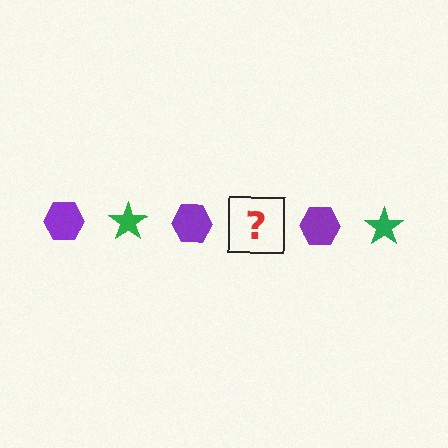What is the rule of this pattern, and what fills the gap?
The rule is that the pattern alternates between purple hexagon and green star. The gap should be filled with a green star.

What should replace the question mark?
The question mark should be replaced with a green star.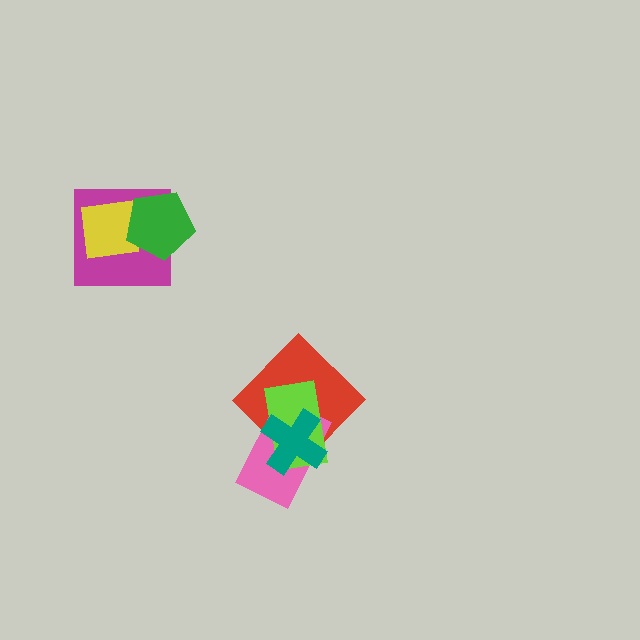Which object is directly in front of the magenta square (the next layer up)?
The yellow square is directly in front of the magenta square.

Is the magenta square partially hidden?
Yes, it is partially covered by another shape.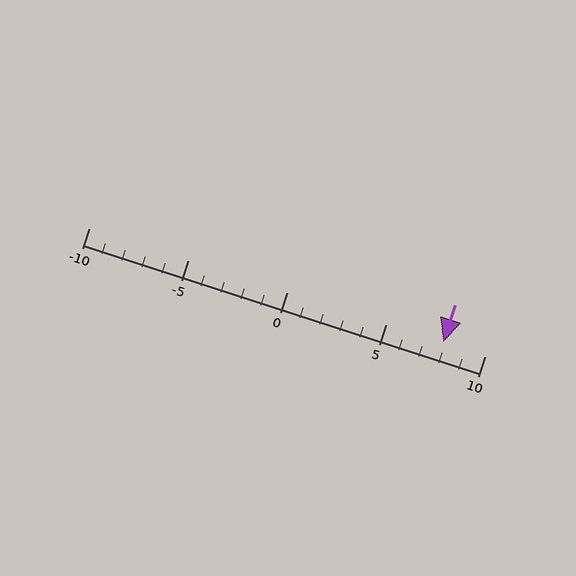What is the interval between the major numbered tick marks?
The major tick marks are spaced 5 units apart.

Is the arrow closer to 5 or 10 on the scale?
The arrow is closer to 10.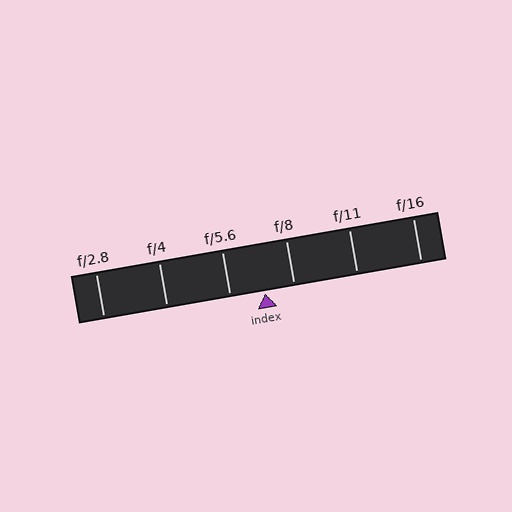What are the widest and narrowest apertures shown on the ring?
The widest aperture shown is f/2.8 and the narrowest is f/16.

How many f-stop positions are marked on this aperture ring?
There are 6 f-stop positions marked.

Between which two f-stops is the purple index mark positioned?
The index mark is between f/5.6 and f/8.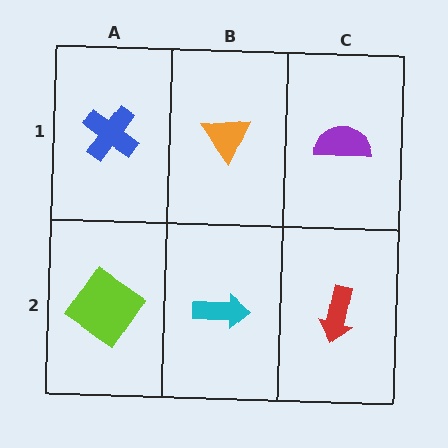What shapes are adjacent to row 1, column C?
A red arrow (row 2, column C), an orange triangle (row 1, column B).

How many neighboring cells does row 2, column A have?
2.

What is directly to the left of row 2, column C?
A cyan arrow.